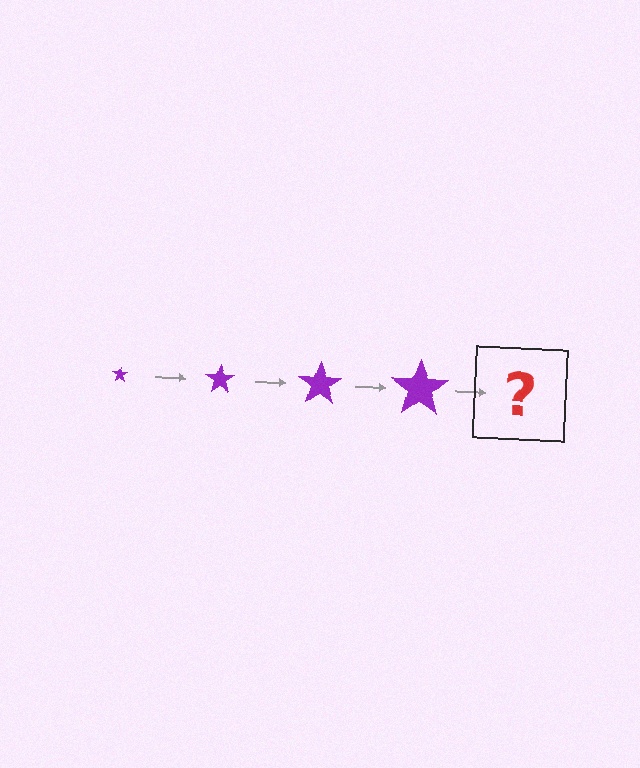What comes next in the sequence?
The next element should be a purple star, larger than the previous one.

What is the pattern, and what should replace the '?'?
The pattern is that the star gets progressively larger each step. The '?' should be a purple star, larger than the previous one.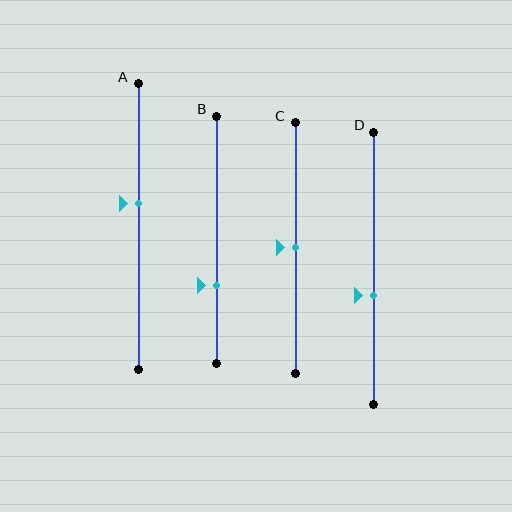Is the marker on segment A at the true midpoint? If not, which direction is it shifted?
No, the marker on segment A is shifted upward by about 8% of the segment length.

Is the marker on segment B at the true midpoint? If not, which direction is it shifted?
No, the marker on segment B is shifted downward by about 18% of the segment length.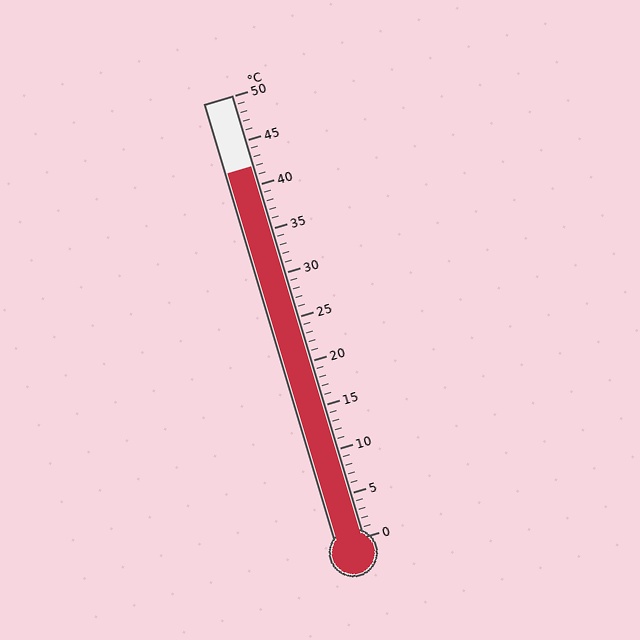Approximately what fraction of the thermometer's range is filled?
The thermometer is filled to approximately 85% of its range.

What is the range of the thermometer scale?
The thermometer scale ranges from 0°C to 50°C.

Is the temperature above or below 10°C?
The temperature is above 10°C.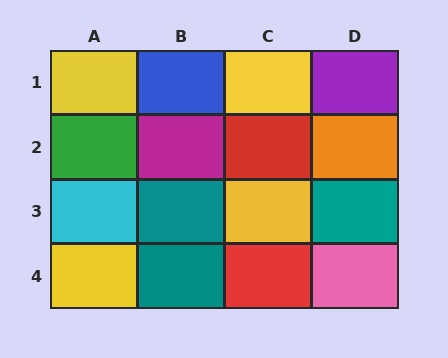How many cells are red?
2 cells are red.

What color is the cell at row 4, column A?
Yellow.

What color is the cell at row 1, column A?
Yellow.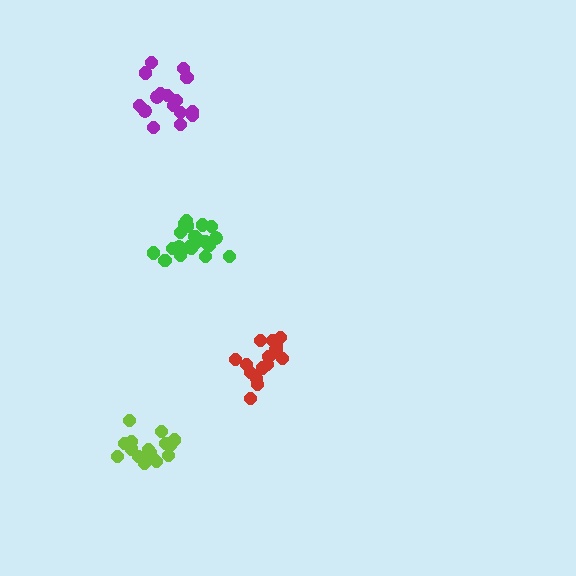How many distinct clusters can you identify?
There are 4 distinct clusters.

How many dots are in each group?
Group 1: 15 dots, Group 2: 16 dots, Group 3: 20 dots, Group 4: 16 dots (67 total).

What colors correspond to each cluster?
The clusters are colored: red, purple, green, lime.